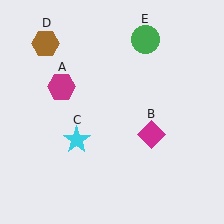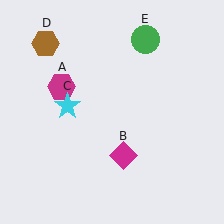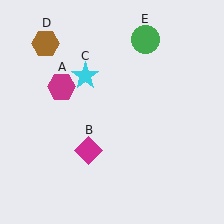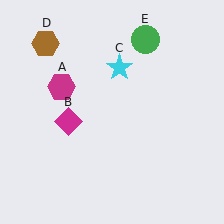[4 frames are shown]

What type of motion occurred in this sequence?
The magenta diamond (object B), cyan star (object C) rotated clockwise around the center of the scene.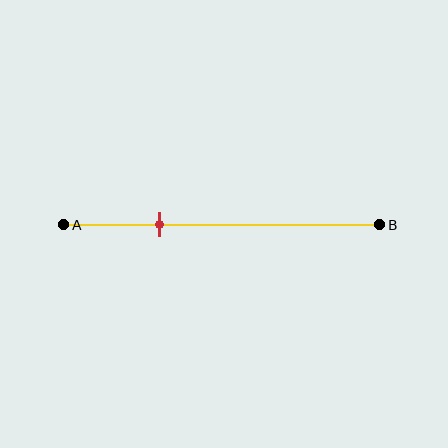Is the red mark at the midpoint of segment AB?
No, the mark is at about 30% from A, not at the 50% midpoint.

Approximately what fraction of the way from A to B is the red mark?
The red mark is approximately 30% of the way from A to B.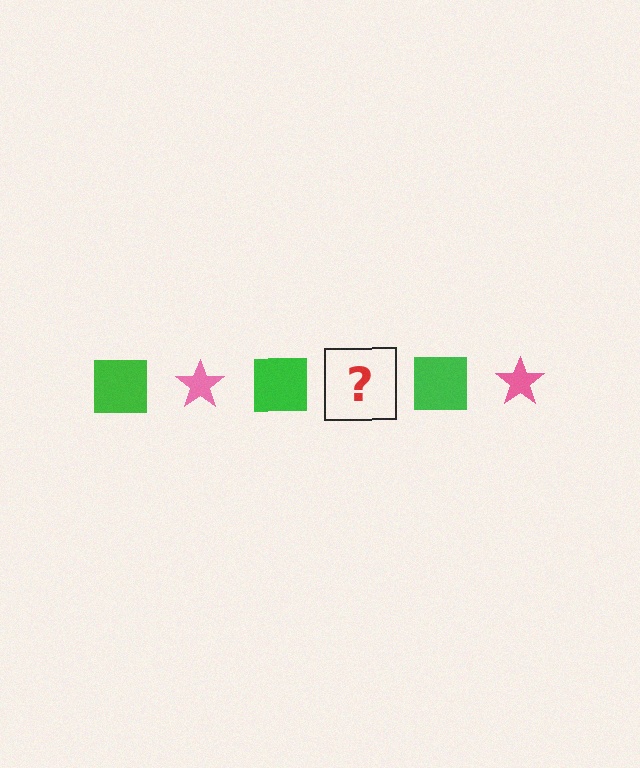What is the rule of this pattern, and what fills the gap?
The rule is that the pattern alternates between green square and pink star. The gap should be filled with a pink star.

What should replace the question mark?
The question mark should be replaced with a pink star.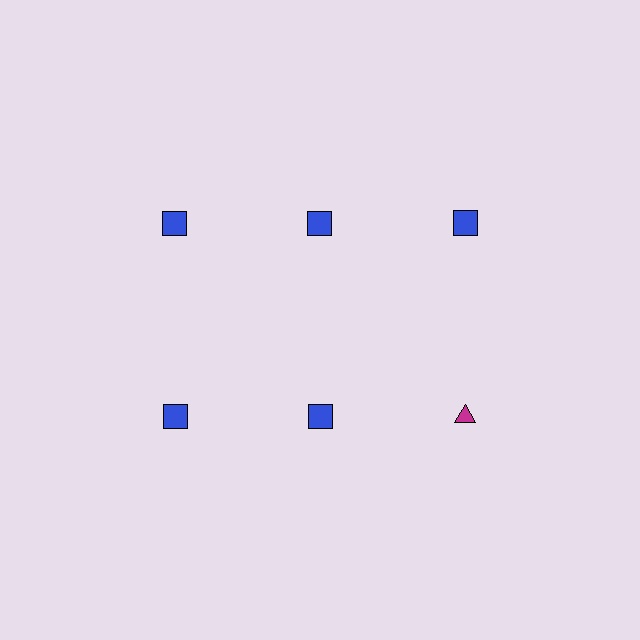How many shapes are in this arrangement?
There are 6 shapes arranged in a grid pattern.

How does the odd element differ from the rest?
It differs in both color (magenta instead of blue) and shape (triangle instead of square).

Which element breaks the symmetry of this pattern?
The magenta triangle in the second row, center column breaks the symmetry. All other shapes are blue squares.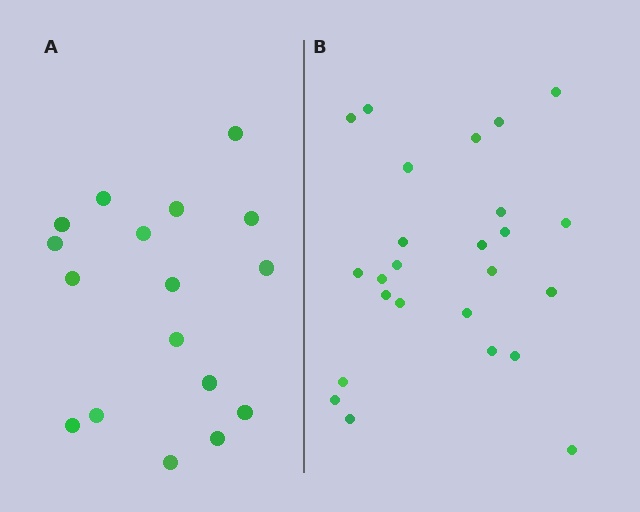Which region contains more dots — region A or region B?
Region B (the right region) has more dots.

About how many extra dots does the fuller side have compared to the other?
Region B has roughly 8 or so more dots than region A.